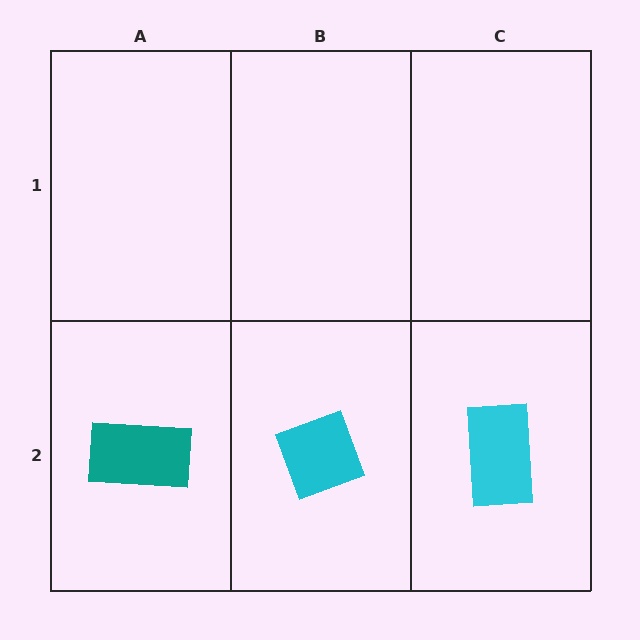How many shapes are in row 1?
0 shapes.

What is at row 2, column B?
A cyan diamond.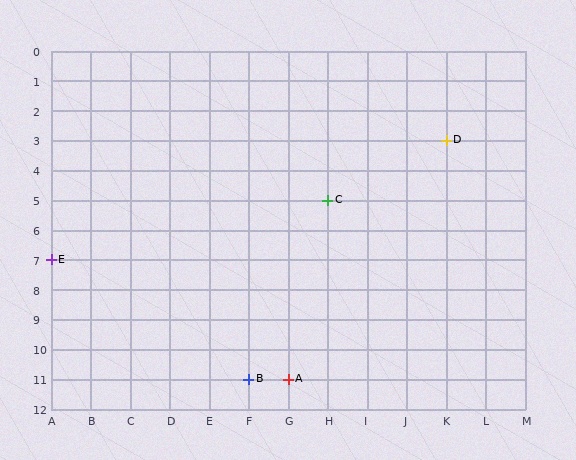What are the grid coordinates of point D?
Point D is at grid coordinates (K, 3).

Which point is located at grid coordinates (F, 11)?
Point B is at (F, 11).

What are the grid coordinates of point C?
Point C is at grid coordinates (H, 5).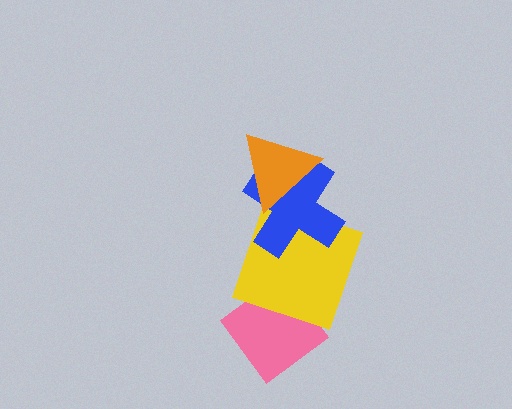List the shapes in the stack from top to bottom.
From top to bottom: the orange triangle, the blue cross, the yellow square, the pink diamond.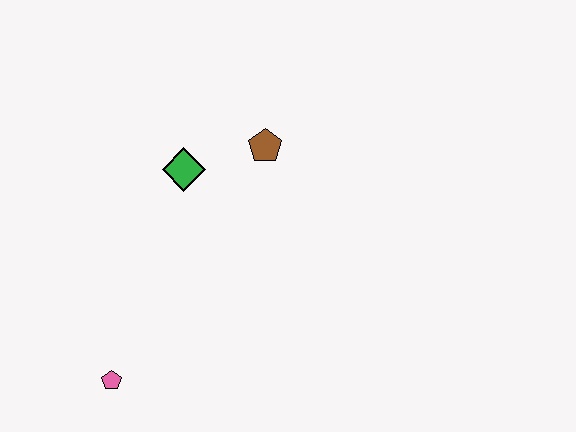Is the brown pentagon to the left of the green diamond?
No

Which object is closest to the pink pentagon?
The green diamond is closest to the pink pentagon.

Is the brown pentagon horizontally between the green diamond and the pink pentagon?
No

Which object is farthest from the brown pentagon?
The pink pentagon is farthest from the brown pentagon.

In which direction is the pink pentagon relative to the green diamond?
The pink pentagon is below the green diamond.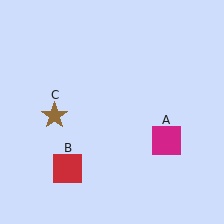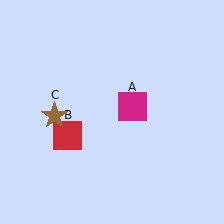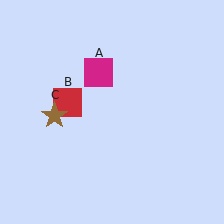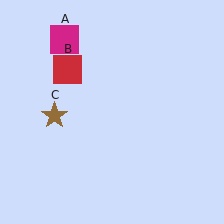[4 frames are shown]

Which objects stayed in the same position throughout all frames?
Brown star (object C) remained stationary.